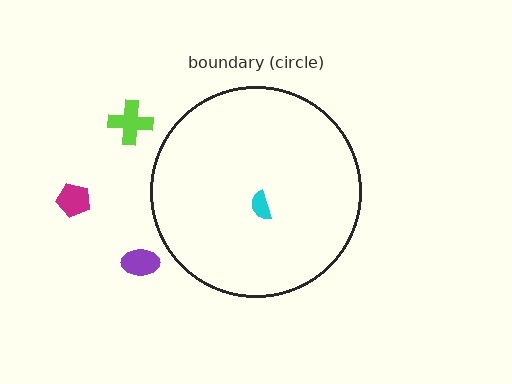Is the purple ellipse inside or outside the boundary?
Outside.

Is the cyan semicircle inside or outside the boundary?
Inside.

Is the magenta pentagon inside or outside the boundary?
Outside.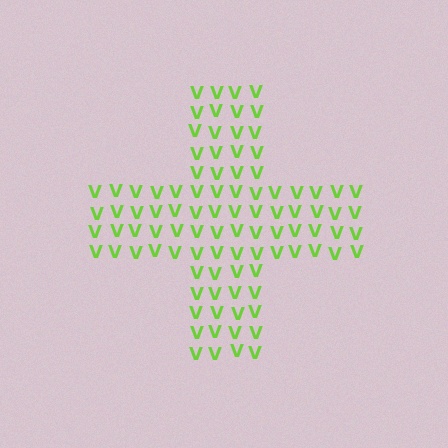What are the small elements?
The small elements are letter V's.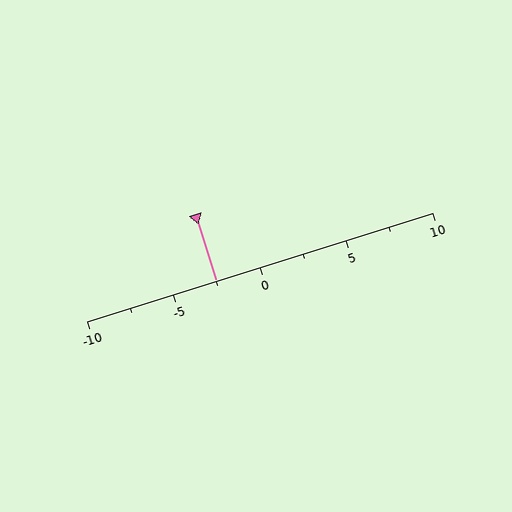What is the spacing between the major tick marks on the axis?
The major ticks are spaced 5 apart.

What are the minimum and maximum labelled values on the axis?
The axis runs from -10 to 10.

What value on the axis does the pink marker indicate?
The marker indicates approximately -2.5.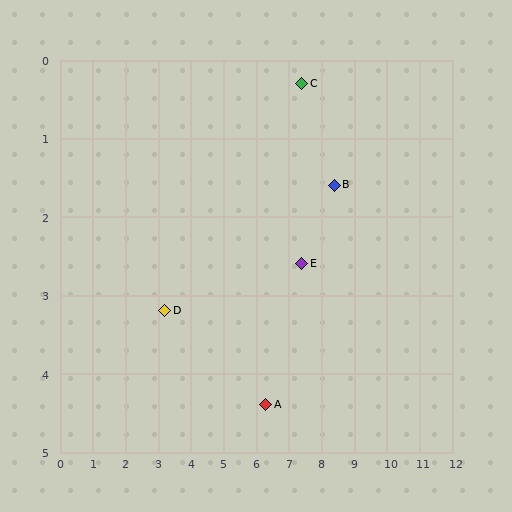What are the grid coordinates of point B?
Point B is at approximately (8.4, 1.6).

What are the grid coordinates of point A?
Point A is at approximately (6.3, 4.4).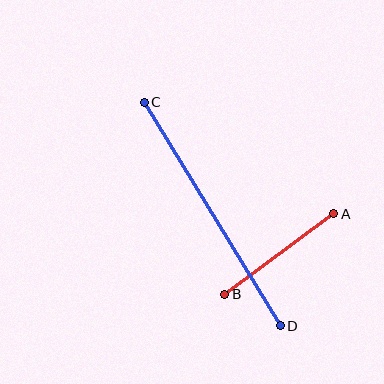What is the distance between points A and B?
The distance is approximately 135 pixels.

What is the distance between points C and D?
The distance is approximately 262 pixels.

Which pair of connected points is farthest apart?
Points C and D are farthest apart.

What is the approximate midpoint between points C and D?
The midpoint is at approximately (212, 214) pixels.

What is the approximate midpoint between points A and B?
The midpoint is at approximately (279, 254) pixels.